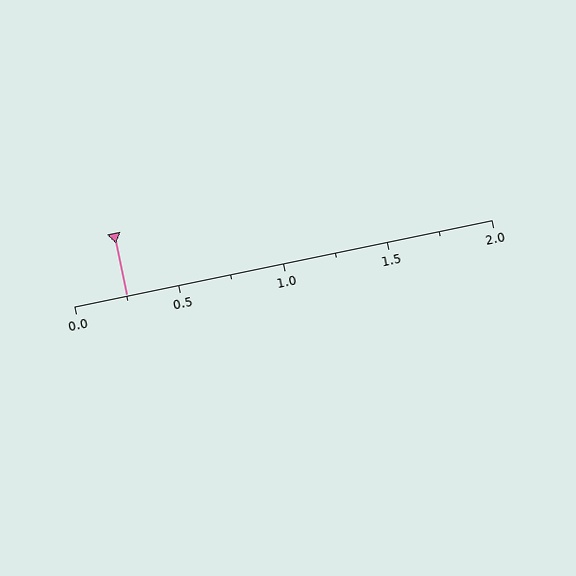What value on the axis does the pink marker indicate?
The marker indicates approximately 0.25.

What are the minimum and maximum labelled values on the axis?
The axis runs from 0.0 to 2.0.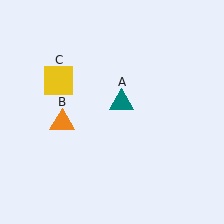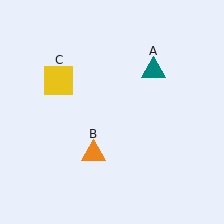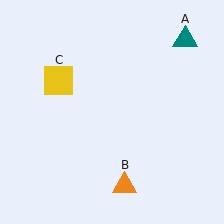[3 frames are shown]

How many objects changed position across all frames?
2 objects changed position: teal triangle (object A), orange triangle (object B).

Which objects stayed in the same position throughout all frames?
Yellow square (object C) remained stationary.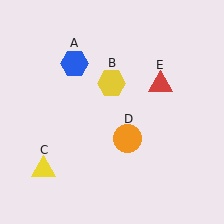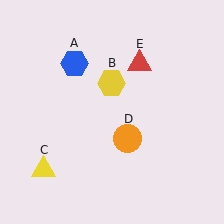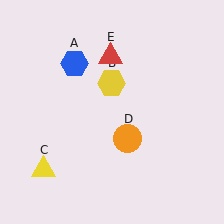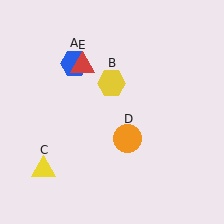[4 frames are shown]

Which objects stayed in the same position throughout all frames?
Blue hexagon (object A) and yellow hexagon (object B) and yellow triangle (object C) and orange circle (object D) remained stationary.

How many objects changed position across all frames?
1 object changed position: red triangle (object E).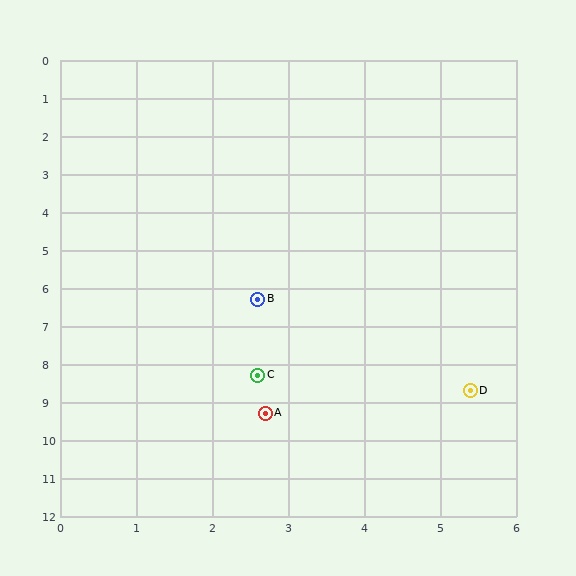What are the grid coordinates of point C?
Point C is at approximately (2.6, 8.3).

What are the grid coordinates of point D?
Point D is at approximately (5.4, 8.7).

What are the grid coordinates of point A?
Point A is at approximately (2.7, 9.3).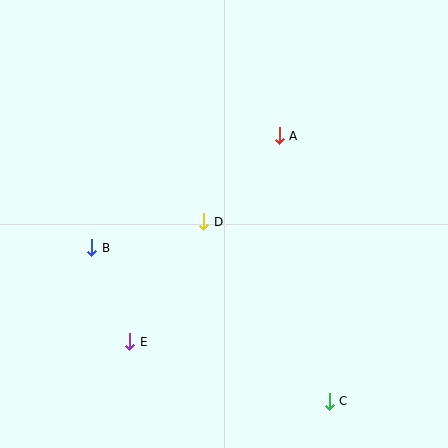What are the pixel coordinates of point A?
Point A is at (279, 136).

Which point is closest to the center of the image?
Point D at (204, 222) is closest to the center.